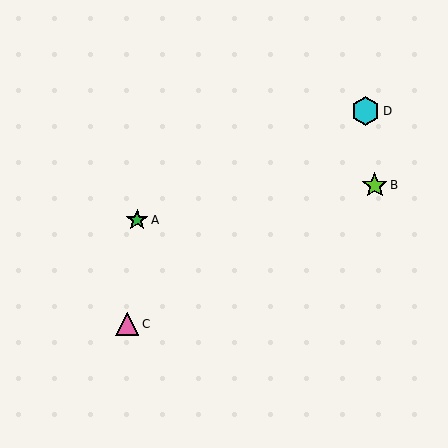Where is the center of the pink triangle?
The center of the pink triangle is at (127, 324).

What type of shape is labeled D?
Shape D is a cyan hexagon.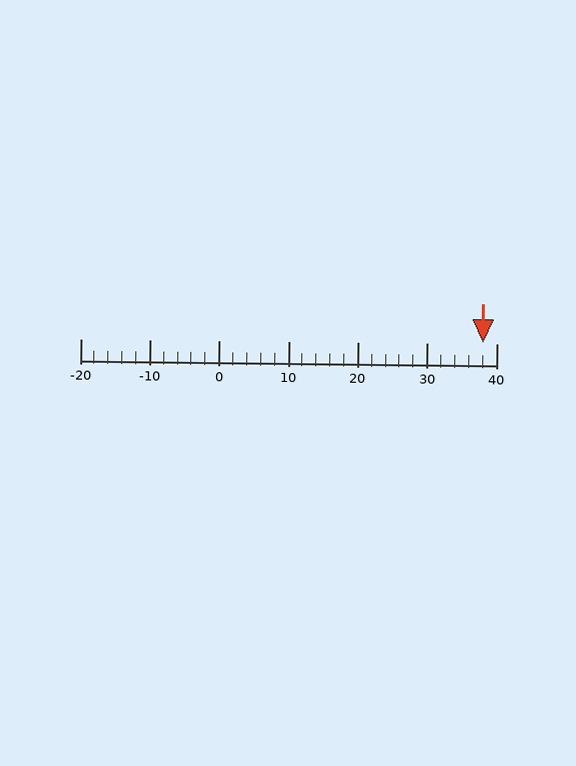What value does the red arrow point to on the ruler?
The red arrow points to approximately 38.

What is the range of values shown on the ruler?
The ruler shows values from -20 to 40.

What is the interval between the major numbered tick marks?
The major tick marks are spaced 10 units apart.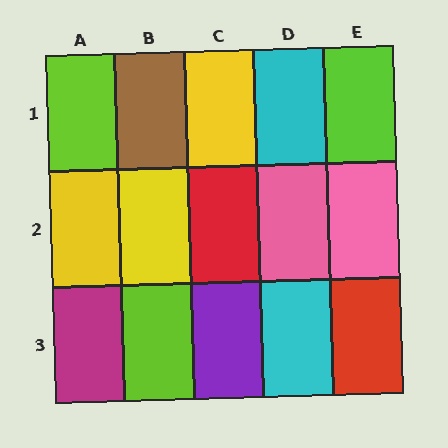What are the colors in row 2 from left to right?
Yellow, yellow, red, pink, pink.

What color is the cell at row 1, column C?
Yellow.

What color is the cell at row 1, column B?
Brown.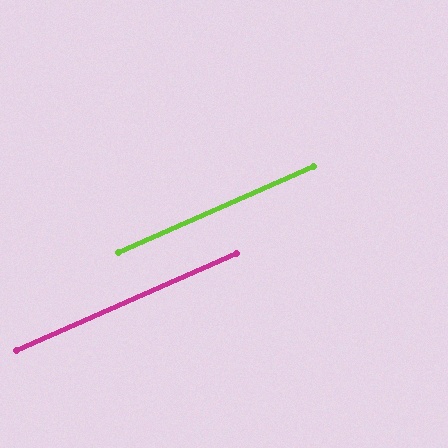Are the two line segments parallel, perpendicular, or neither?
Parallel — their directions differ by only 0.2°.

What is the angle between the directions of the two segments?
Approximately 0 degrees.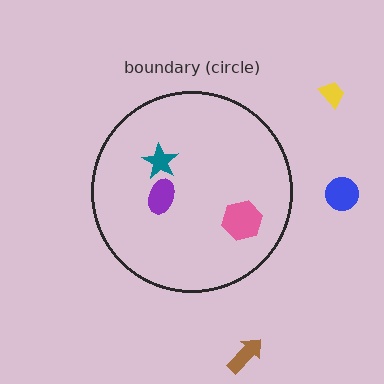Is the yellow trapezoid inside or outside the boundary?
Outside.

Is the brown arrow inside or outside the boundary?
Outside.